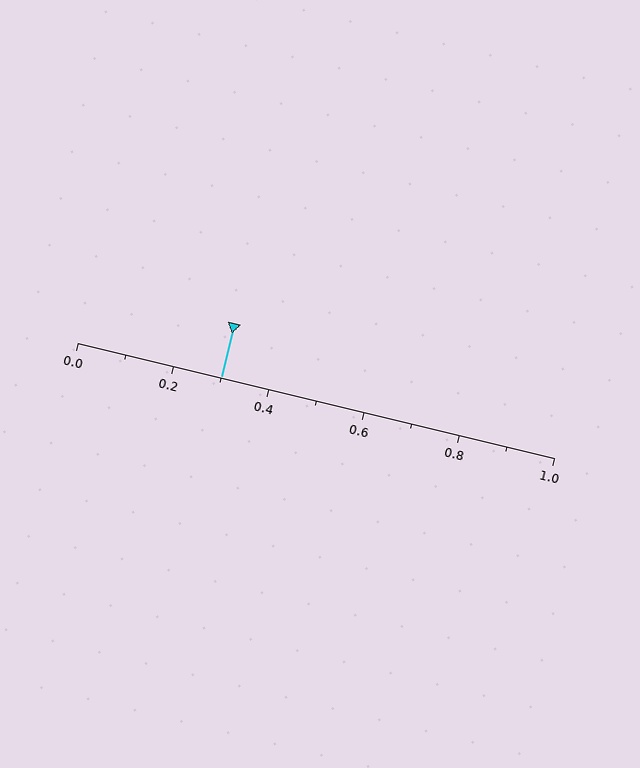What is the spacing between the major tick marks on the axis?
The major ticks are spaced 0.2 apart.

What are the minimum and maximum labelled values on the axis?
The axis runs from 0.0 to 1.0.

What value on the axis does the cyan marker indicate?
The marker indicates approximately 0.3.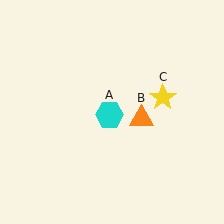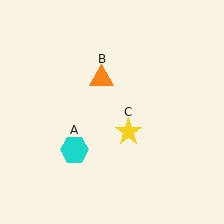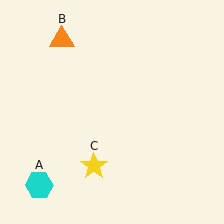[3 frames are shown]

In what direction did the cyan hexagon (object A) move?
The cyan hexagon (object A) moved down and to the left.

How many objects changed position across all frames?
3 objects changed position: cyan hexagon (object A), orange triangle (object B), yellow star (object C).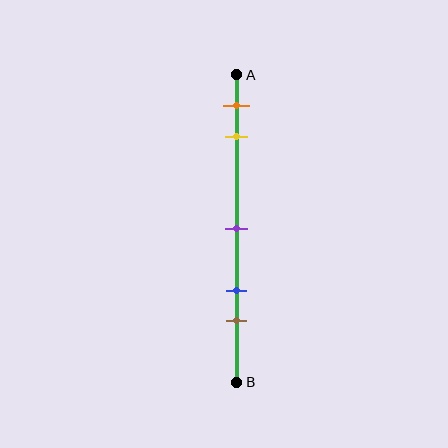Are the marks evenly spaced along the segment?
No, the marks are not evenly spaced.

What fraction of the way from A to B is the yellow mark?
The yellow mark is approximately 20% (0.2) of the way from A to B.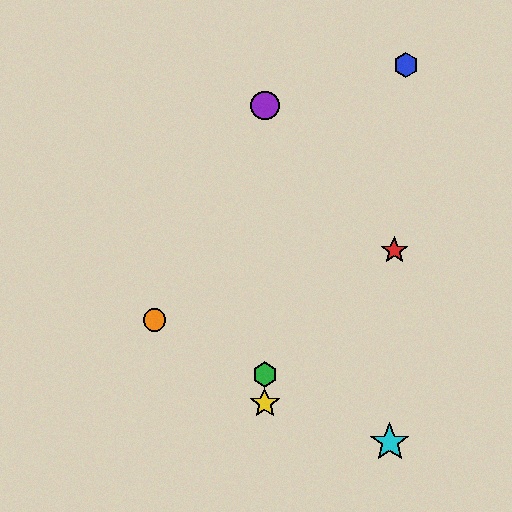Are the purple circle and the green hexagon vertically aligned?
Yes, both are at x≈265.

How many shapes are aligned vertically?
3 shapes (the green hexagon, the yellow star, the purple circle) are aligned vertically.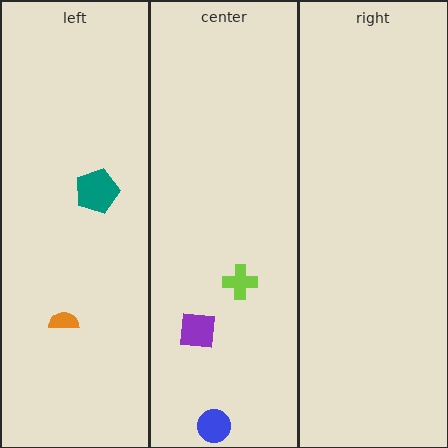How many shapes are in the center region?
3.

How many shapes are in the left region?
2.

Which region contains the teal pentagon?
The left region.